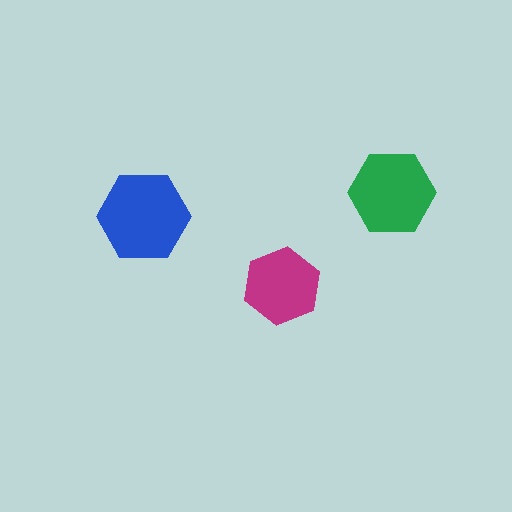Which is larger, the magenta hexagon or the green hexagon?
The green one.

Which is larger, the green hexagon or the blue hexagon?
The blue one.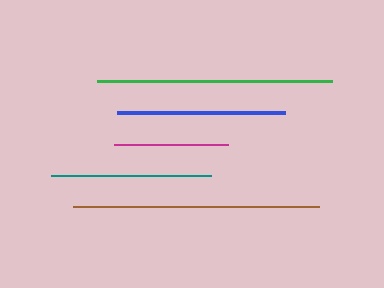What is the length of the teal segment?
The teal segment is approximately 160 pixels long.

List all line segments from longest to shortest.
From longest to shortest: brown, green, blue, teal, magenta.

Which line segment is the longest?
The brown line is the longest at approximately 246 pixels.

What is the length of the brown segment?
The brown segment is approximately 246 pixels long.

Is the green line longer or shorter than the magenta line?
The green line is longer than the magenta line.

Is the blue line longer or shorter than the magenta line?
The blue line is longer than the magenta line.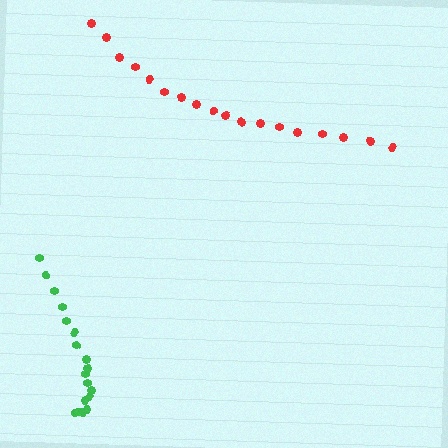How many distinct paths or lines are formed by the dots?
There are 2 distinct paths.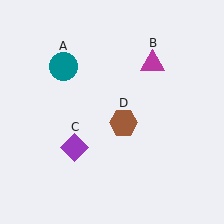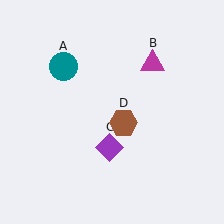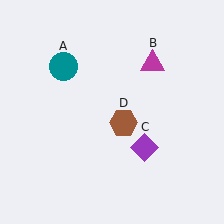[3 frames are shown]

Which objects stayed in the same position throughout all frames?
Teal circle (object A) and magenta triangle (object B) and brown hexagon (object D) remained stationary.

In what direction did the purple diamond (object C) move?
The purple diamond (object C) moved right.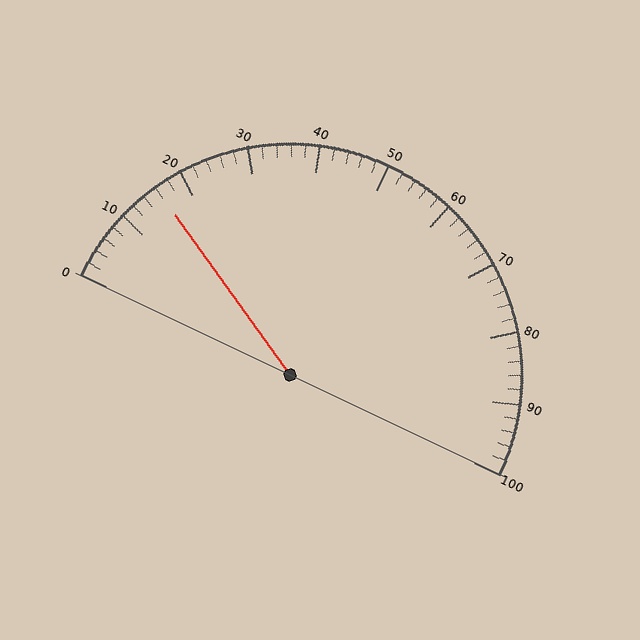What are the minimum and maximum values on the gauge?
The gauge ranges from 0 to 100.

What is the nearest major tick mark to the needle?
The nearest major tick mark is 20.